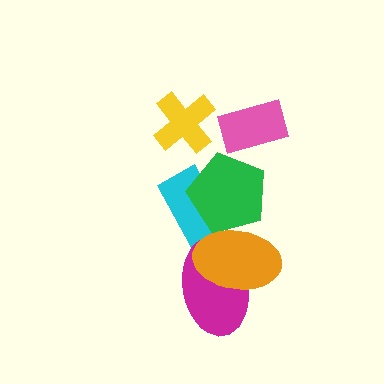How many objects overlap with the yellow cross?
0 objects overlap with the yellow cross.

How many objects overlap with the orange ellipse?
3 objects overlap with the orange ellipse.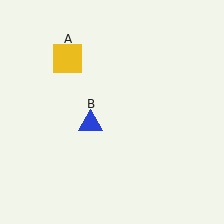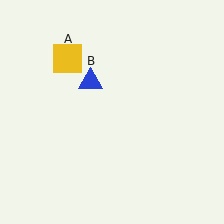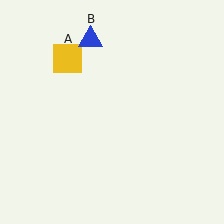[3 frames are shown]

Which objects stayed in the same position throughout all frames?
Yellow square (object A) remained stationary.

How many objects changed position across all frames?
1 object changed position: blue triangle (object B).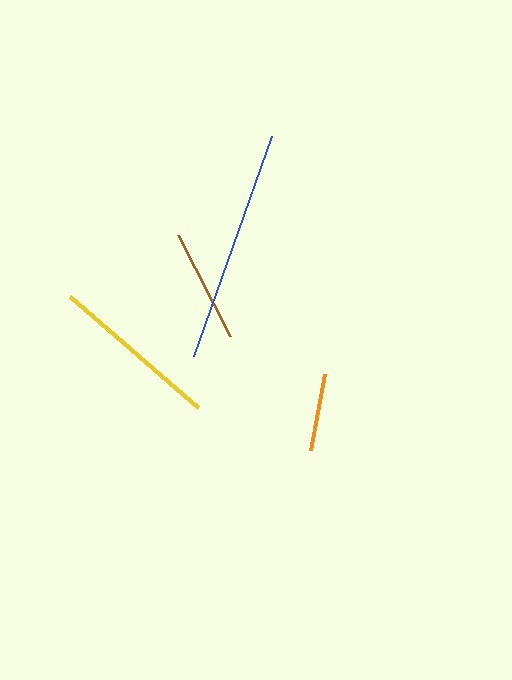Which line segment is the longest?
The blue line is the longest at approximately 234 pixels.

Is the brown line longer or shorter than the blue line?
The blue line is longer than the brown line.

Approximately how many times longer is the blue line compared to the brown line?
The blue line is approximately 2.1 times the length of the brown line.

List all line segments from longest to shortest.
From longest to shortest: blue, yellow, brown, orange.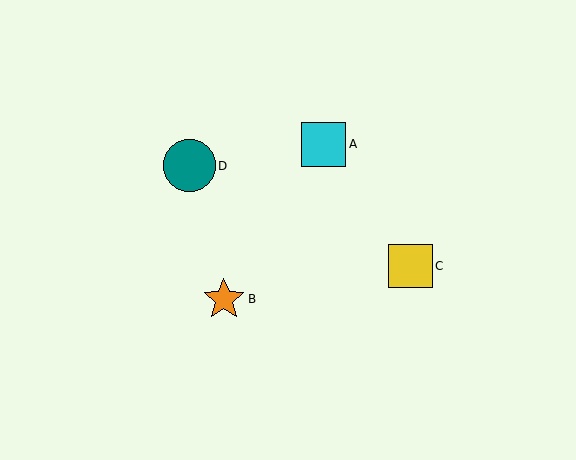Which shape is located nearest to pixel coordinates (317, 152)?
The cyan square (labeled A) at (323, 144) is nearest to that location.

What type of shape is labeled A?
Shape A is a cyan square.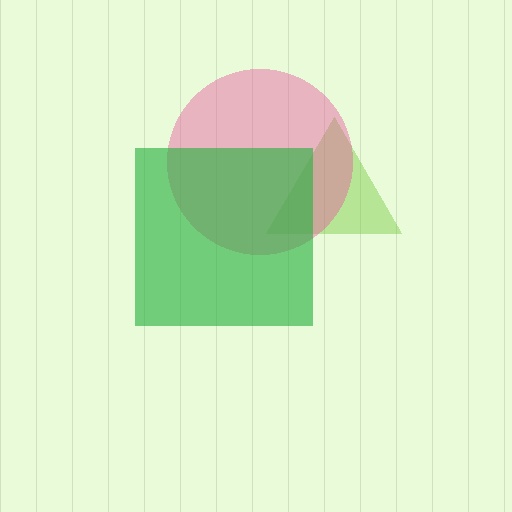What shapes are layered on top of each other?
The layered shapes are: a lime triangle, a pink circle, a green square.